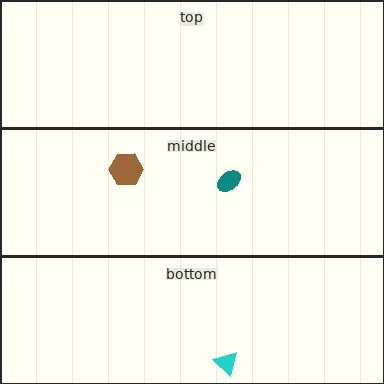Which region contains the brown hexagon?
The middle region.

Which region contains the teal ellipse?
The middle region.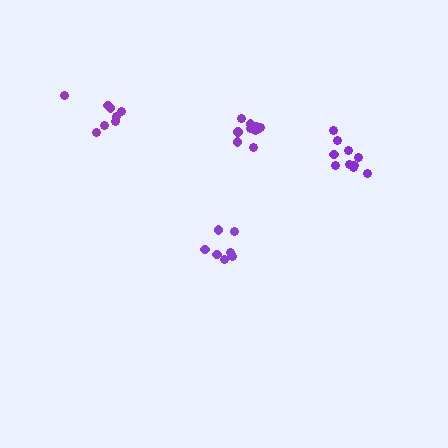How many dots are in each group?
Group 1: 7 dots, Group 2: 11 dots, Group 3: 10 dots, Group 4: 8 dots (36 total).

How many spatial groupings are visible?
There are 4 spatial groupings.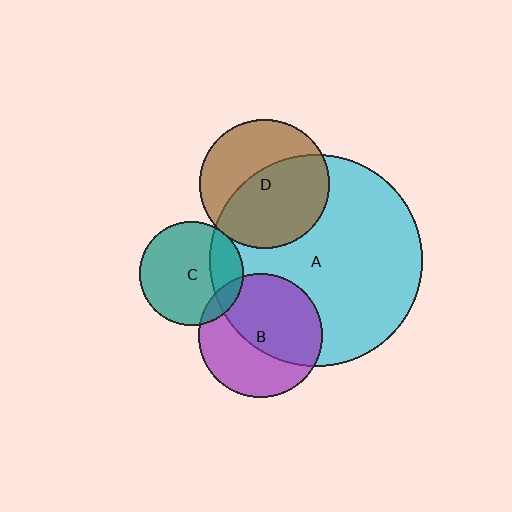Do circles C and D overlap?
Yes.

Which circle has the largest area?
Circle A (cyan).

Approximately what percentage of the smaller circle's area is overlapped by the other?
Approximately 5%.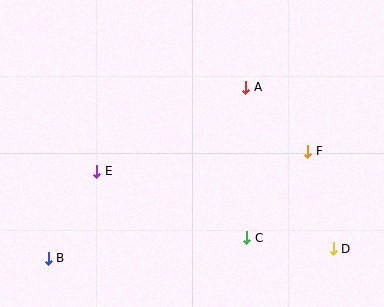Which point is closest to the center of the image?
Point A at (246, 87) is closest to the center.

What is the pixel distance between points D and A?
The distance between D and A is 183 pixels.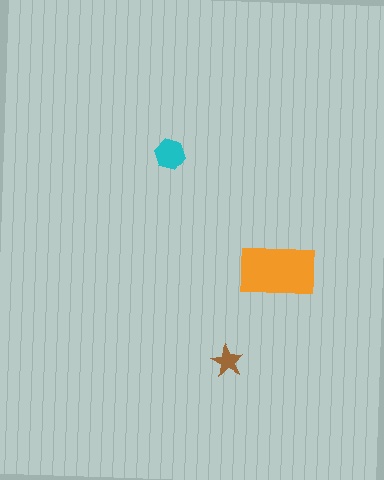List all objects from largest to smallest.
The orange rectangle, the cyan hexagon, the brown star.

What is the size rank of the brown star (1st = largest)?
3rd.